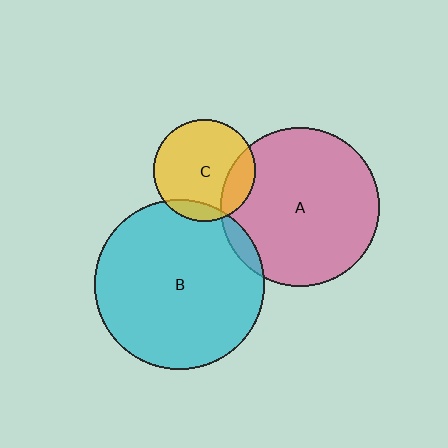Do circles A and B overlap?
Yes.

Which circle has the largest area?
Circle B (cyan).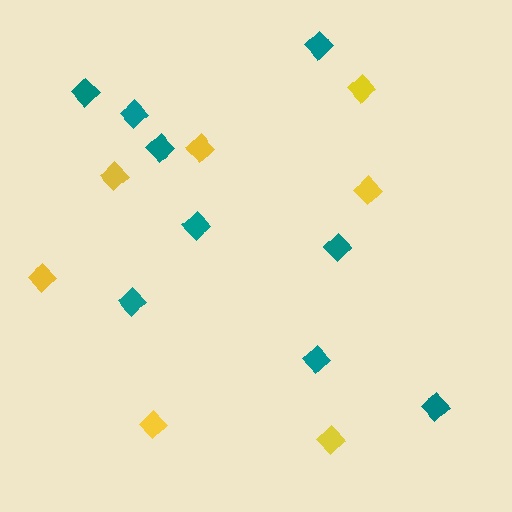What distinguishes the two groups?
There are 2 groups: one group of yellow diamonds (7) and one group of teal diamonds (9).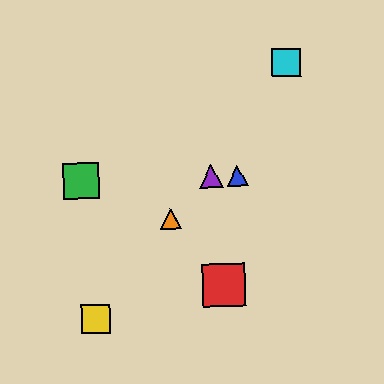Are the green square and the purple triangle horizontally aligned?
Yes, both are at y≈181.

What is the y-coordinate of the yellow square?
The yellow square is at y≈319.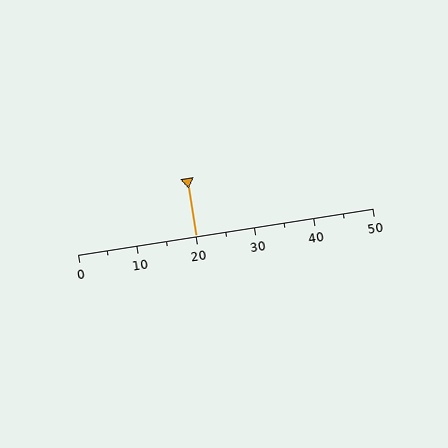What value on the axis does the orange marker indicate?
The marker indicates approximately 20.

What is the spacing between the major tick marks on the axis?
The major ticks are spaced 10 apart.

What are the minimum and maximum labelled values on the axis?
The axis runs from 0 to 50.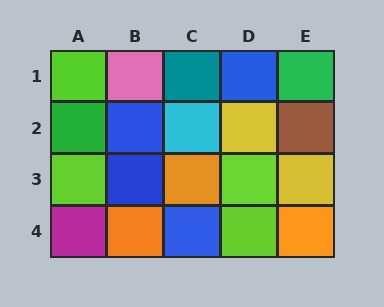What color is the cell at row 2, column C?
Cyan.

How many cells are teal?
1 cell is teal.